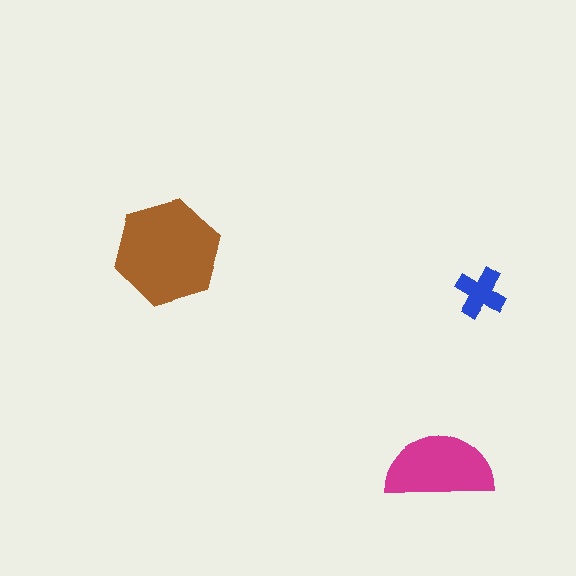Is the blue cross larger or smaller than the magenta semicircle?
Smaller.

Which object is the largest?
The brown hexagon.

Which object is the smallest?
The blue cross.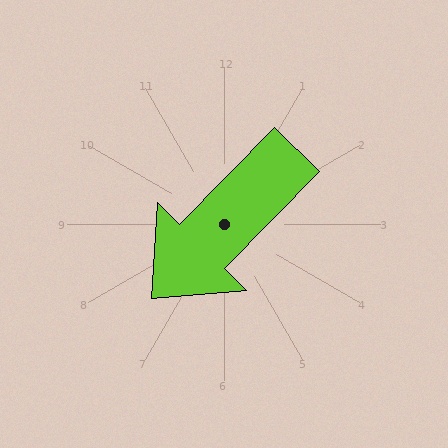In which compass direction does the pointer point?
Southwest.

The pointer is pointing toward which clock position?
Roughly 7 o'clock.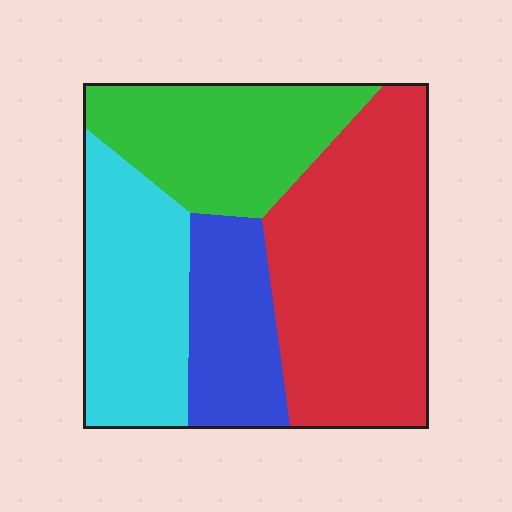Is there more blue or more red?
Red.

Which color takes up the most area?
Red, at roughly 40%.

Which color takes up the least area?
Blue, at roughly 15%.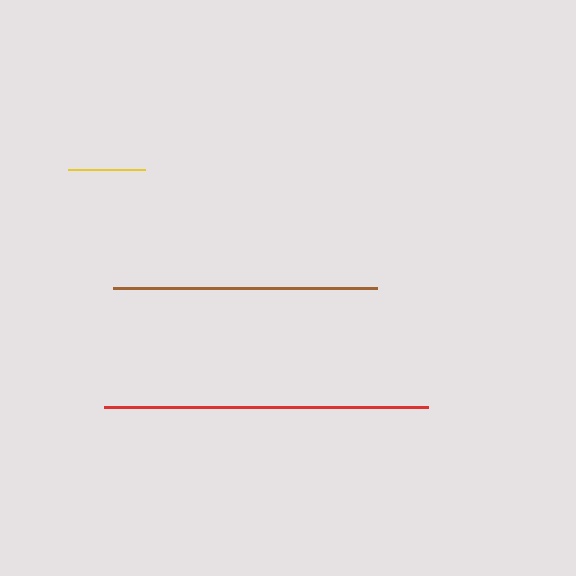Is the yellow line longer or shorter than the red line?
The red line is longer than the yellow line.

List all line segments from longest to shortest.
From longest to shortest: red, brown, yellow.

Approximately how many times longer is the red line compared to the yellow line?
The red line is approximately 4.2 times the length of the yellow line.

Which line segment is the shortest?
The yellow line is the shortest at approximately 78 pixels.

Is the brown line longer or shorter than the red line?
The red line is longer than the brown line.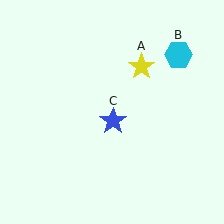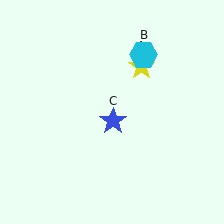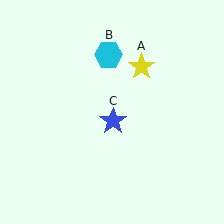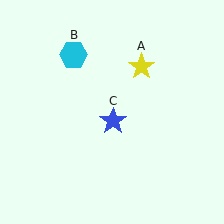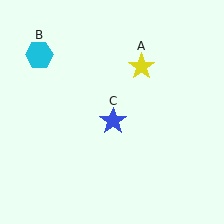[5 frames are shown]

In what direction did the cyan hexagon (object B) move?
The cyan hexagon (object B) moved left.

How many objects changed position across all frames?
1 object changed position: cyan hexagon (object B).